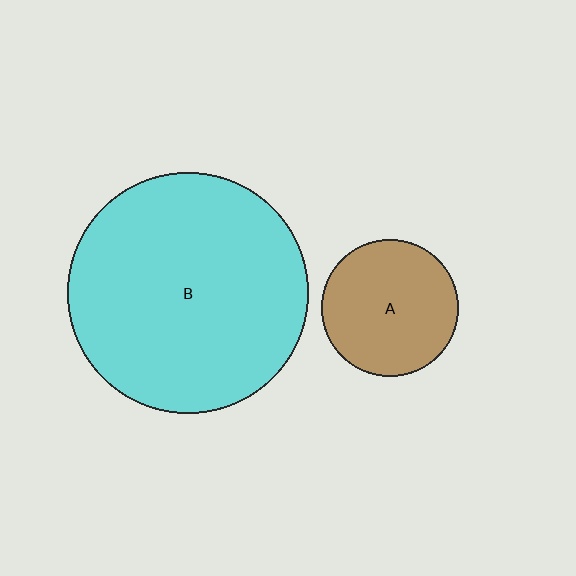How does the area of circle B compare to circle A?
Approximately 3.1 times.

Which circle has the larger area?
Circle B (cyan).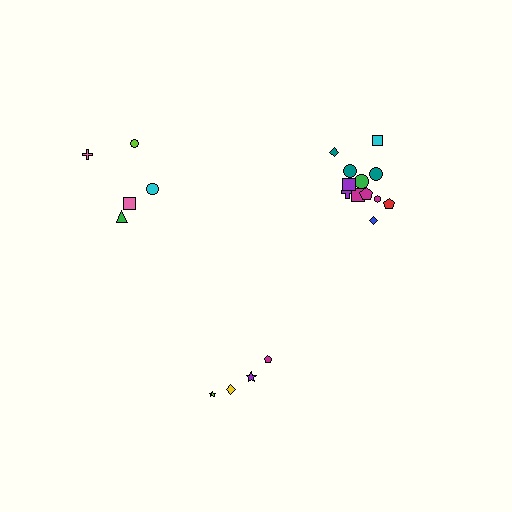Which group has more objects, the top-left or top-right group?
The top-right group.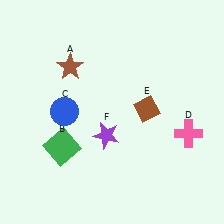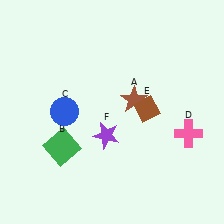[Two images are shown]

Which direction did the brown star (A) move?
The brown star (A) moved right.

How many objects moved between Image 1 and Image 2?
1 object moved between the two images.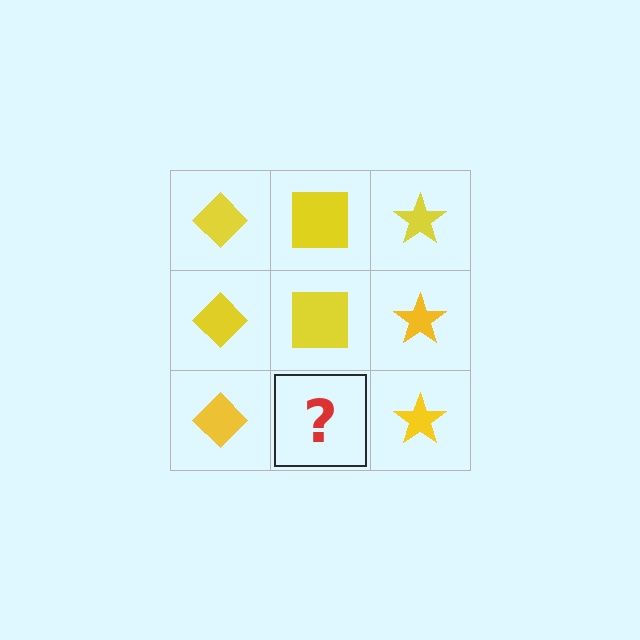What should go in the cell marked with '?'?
The missing cell should contain a yellow square.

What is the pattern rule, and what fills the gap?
The rule is that each column has a consistent shape. The gap should be filled with a yellow square.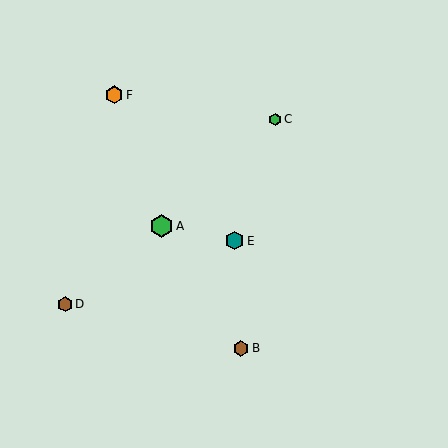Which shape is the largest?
The green hexagon (labeled A) is the largest.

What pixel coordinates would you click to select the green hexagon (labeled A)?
Click at (162, 226) to select the green hexagon A.